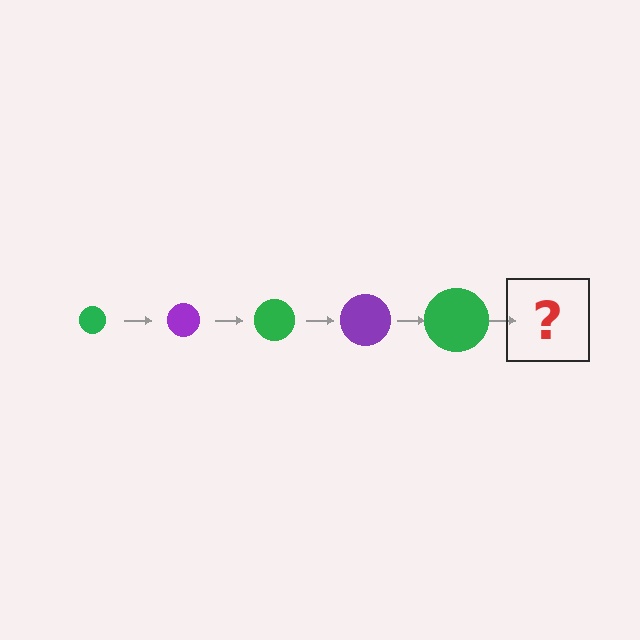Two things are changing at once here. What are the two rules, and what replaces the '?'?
The two rules are that the circle grows larger each step and the color cycles through green and purple. The '?' should be a purple circle, larger than the previous one.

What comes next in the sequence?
The next element should be a purple circle, larger than the previous one.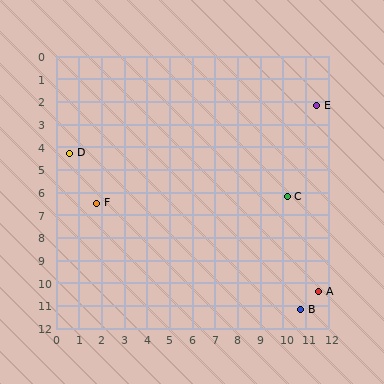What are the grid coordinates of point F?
Point F is at approximately (1.8, 6.5).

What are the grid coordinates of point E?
Point E is at approximately (11.5, 2.2).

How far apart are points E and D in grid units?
Points E and D are about 11.1 grid units apart.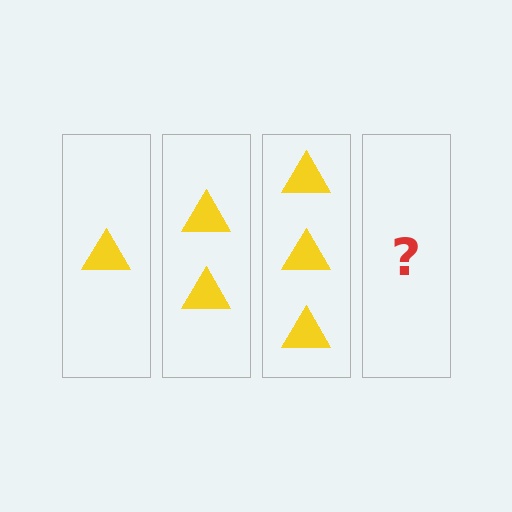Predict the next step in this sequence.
The next step is 4 triangles.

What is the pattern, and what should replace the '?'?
The pattern is that each step adds one more triangle. The '?' should be 4 triangles.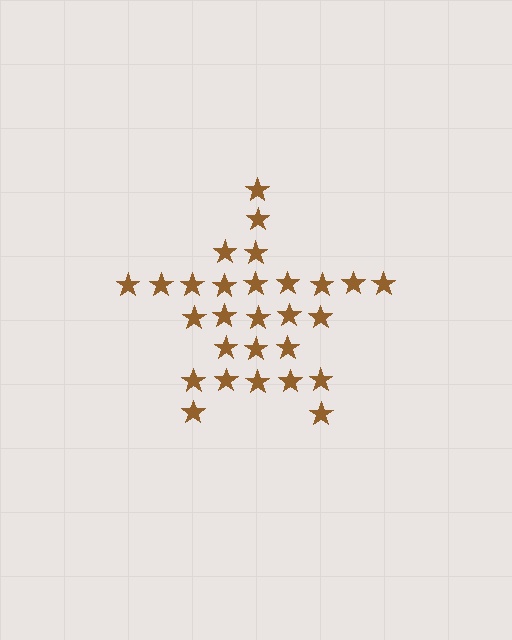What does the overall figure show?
The overall figure shows a star.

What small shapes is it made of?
It is made of small stars.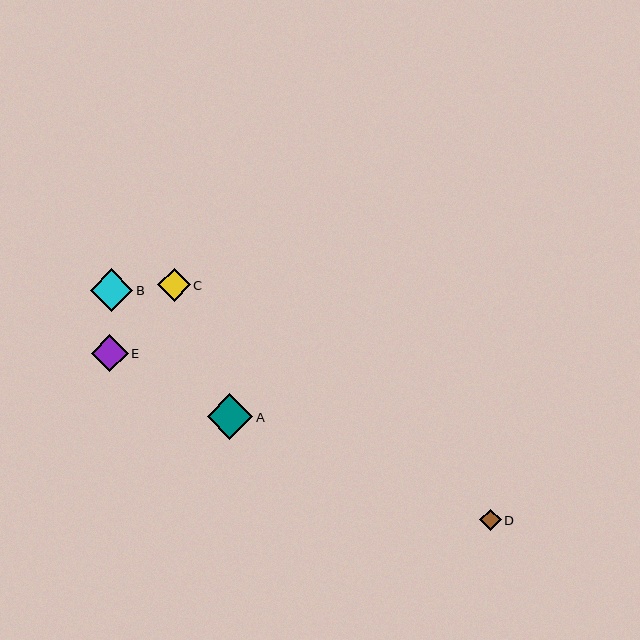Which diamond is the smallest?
Diamond D is the smallest with a size of approximately 21 pixels.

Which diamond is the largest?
Diamond A is the largest with a size of approximately 46 pixels.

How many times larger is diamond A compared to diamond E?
Diamond A is approximately 1.2 times the size of diamond E.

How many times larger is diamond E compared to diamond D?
Diamond E is approximately 1.7 times the size of diamond D.